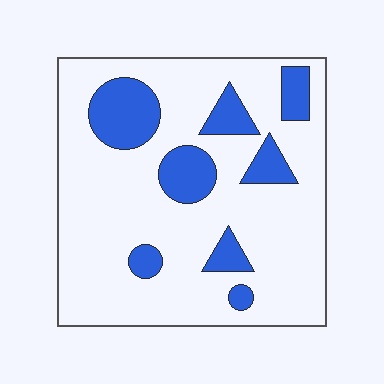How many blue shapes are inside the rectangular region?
8.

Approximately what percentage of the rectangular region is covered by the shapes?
Approximately 20%.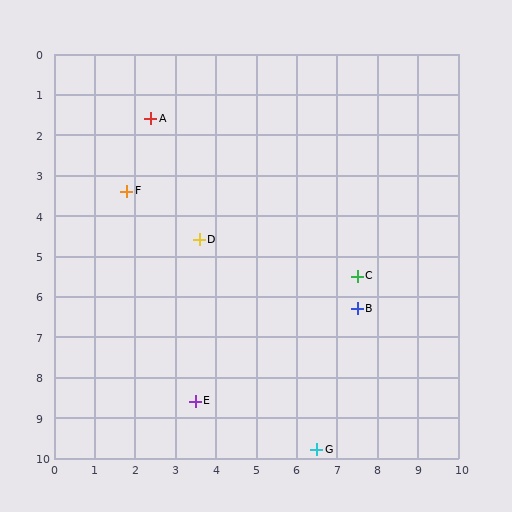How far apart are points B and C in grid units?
Points B and C are about 0.8 grid units apart.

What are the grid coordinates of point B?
Point B is at approximately (7.5, 6.3).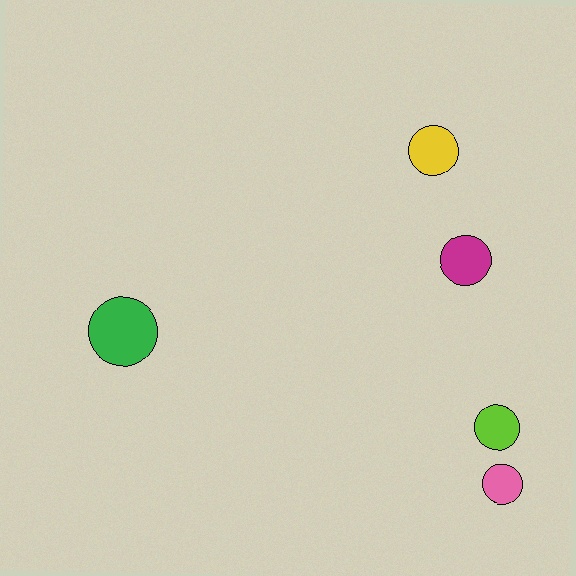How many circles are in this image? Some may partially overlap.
There are 5 circles.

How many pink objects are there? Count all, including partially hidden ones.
There is 1 pink object.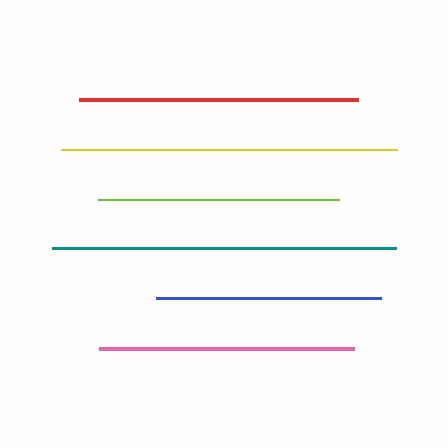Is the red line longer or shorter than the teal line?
The teal line is longer than the red line.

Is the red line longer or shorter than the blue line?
The red line is longer than the blue line.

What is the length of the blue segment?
The blue segment is approximately 226 pixels long.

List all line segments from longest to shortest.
From longest to shortest: teal, yellow, red, pink, lime, blue.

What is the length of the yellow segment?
The yellow segment is approximately 336 pixels long.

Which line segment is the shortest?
The blue line is the shortest at approximately 226 pixels.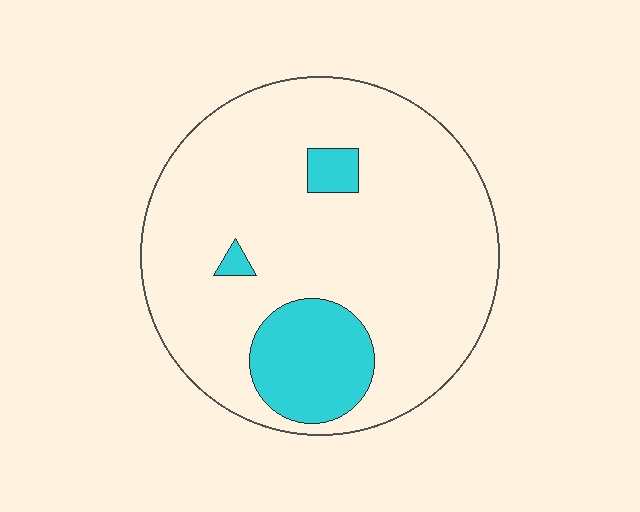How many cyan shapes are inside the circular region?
3.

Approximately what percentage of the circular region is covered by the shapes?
Approximately 15%.